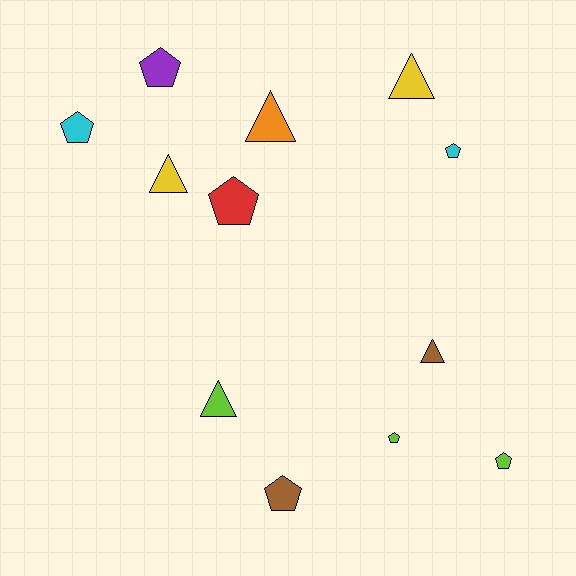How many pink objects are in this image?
There are no pink objects.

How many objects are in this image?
There are 12 objects.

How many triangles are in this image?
There are 5 triangles.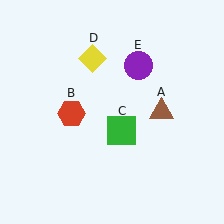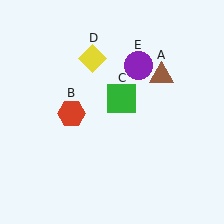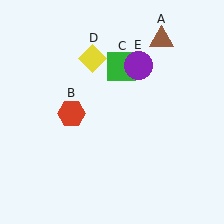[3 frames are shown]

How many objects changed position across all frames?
2 objects changed position: brown triangle (object A), green square (object C).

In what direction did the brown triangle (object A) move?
The brown triangle (object A) moved up.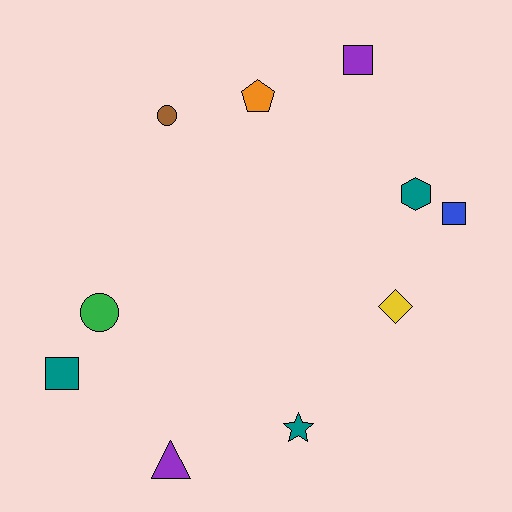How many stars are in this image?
There is 1 star.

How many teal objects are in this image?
There are 3 teal objects.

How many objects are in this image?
There are 10 objects.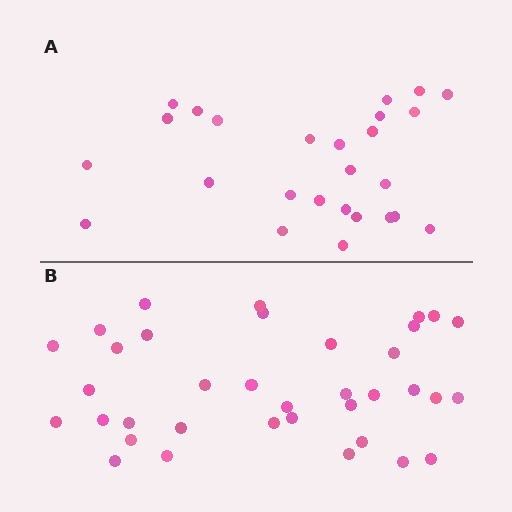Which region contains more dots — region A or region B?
Region B (the bottom region) has more dots.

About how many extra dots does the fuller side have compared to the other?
Region B has roughly 10 or so more dots than region A.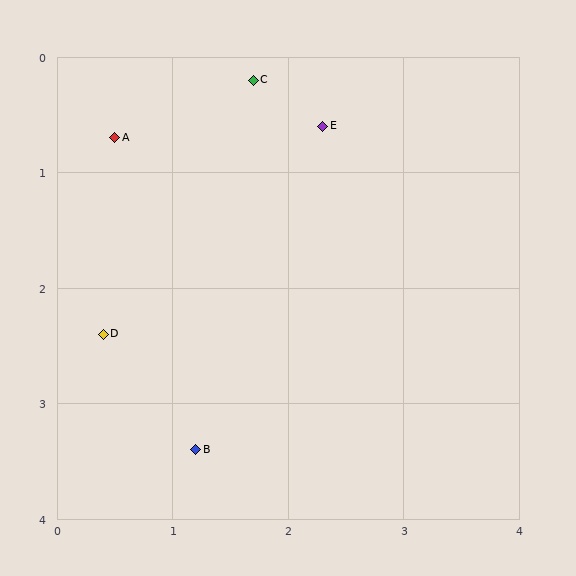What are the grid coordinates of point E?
Point E is at approximately (2.3, 0.6).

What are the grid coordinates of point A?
Point A is at approximately (0.5, 0.7).